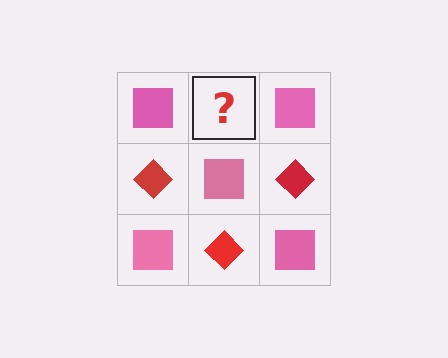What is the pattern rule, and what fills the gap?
The rule is that it alternates pink square and red diamond in a checkerboard pattern. The gap should be filled with a red diamond.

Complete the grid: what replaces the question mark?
The question mark should be replaced with a red diamond.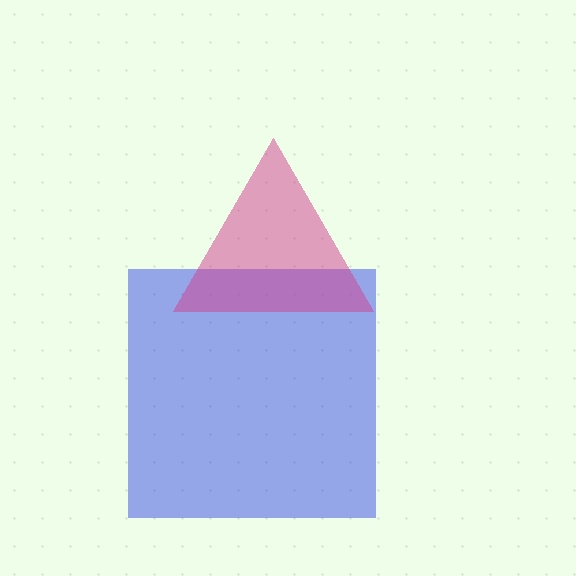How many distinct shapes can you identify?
There are 2 distinct shapes: a blue square, a magenta triangle.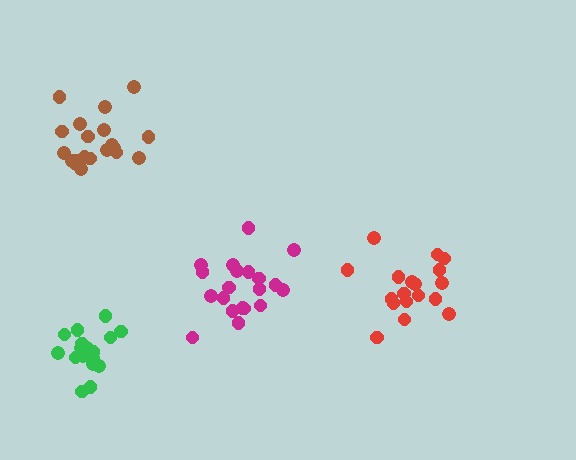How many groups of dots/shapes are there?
There are 4 groups.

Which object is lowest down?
The green cluster is bottommost.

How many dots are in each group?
Group 1: 17 dots, Group 2: 20 dots, Group 3: 20 dots, Group 4: 18 dots (75 total).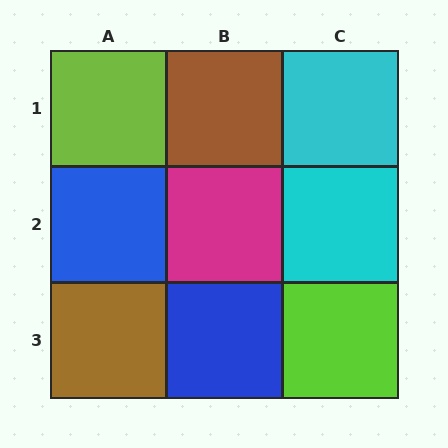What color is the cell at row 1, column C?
Cyan.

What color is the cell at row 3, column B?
Blue.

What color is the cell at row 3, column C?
Lime.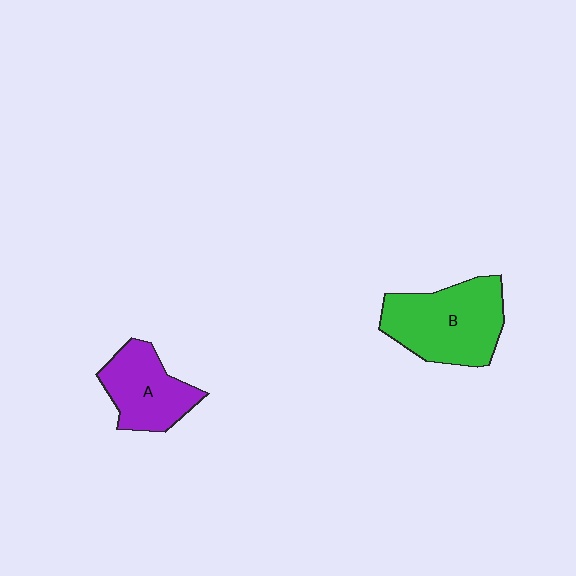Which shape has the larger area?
Shape B (green).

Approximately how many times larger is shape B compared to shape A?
Approximately 1.4 times.